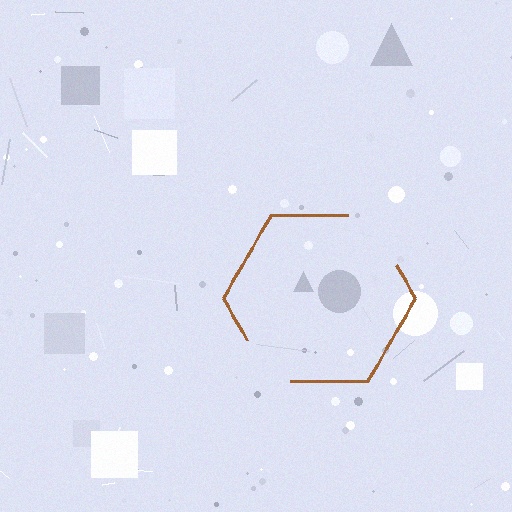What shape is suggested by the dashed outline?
The dashed outline suggests a hexagon.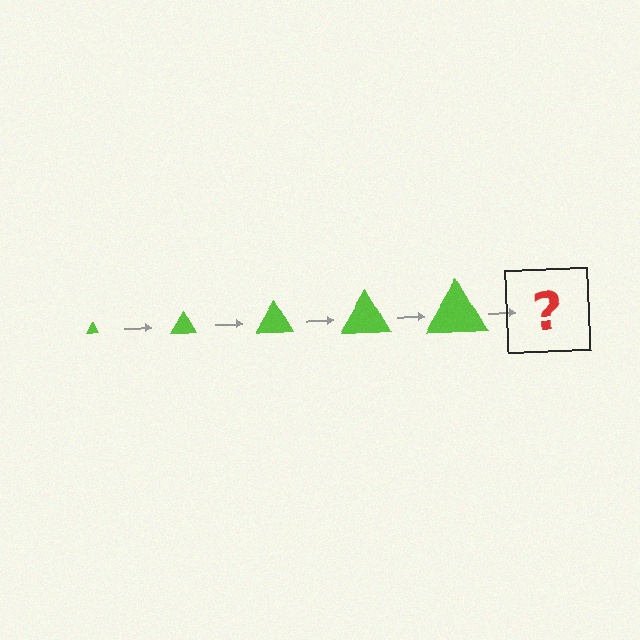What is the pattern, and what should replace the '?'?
The pattern is that the triangle gets progressively larger each step. The '?' should be a lime triangle, larger than the previous one.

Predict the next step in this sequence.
The next step is a lime triangle, larger than the previous one.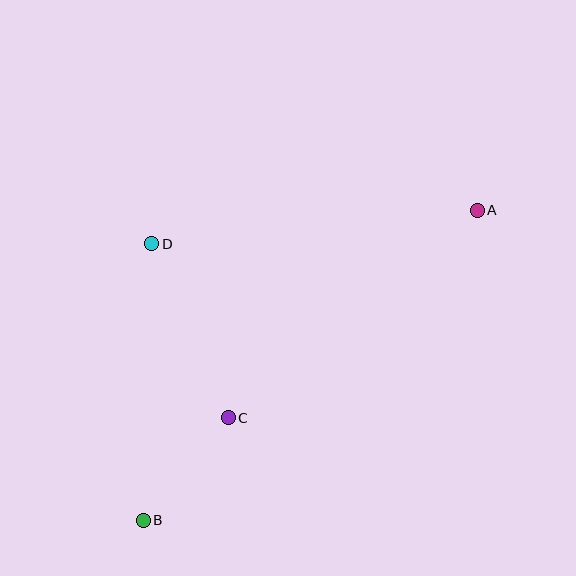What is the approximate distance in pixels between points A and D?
The distance between A and D is approximately 327 pixels.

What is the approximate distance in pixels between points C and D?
The distance between C and D is approximately 190 pixels.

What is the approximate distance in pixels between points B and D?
The distance between B and D is approximately 277 pixels.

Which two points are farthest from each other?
Points A and B are farthest from each other.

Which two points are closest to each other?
Points B and C are closest to each other.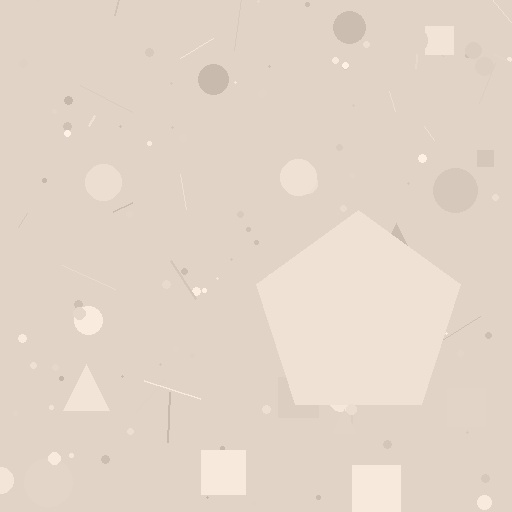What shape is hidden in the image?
A pentagon is hidden in the image.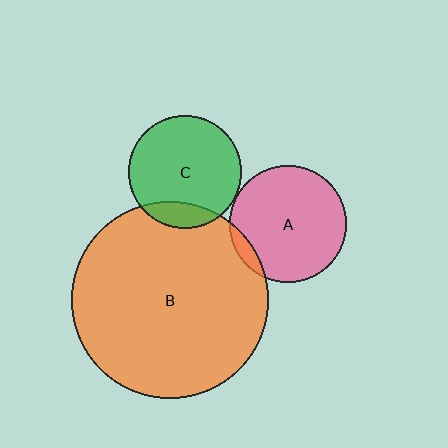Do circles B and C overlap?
Yes.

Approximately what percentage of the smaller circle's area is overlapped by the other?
Approximately 15%.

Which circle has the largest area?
Circle B (orange).